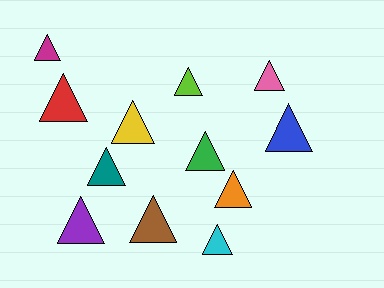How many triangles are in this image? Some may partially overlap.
There are 12 triangles.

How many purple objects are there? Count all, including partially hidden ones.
There is 1 purple object.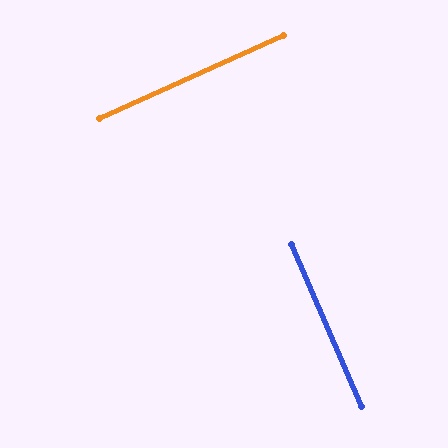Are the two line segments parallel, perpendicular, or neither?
Perpendicular — they meet at approximately 89°.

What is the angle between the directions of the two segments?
Approximately 89 degrees.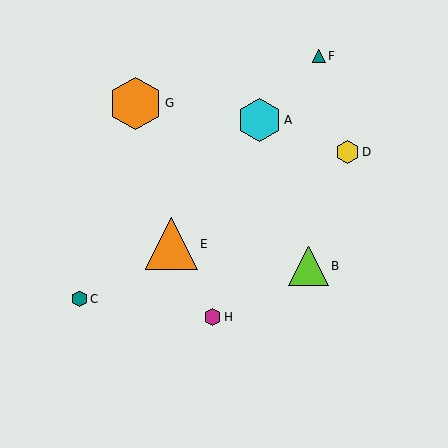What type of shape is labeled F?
Shape F is a teal triangle.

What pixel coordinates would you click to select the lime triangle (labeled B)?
Click at (308, 266) to select the lime triangle B.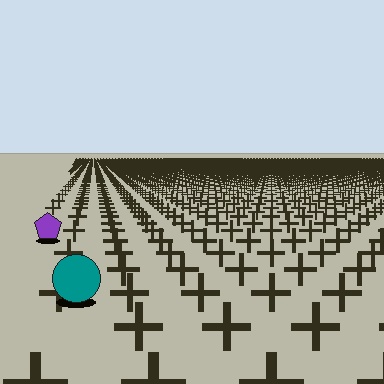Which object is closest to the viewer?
The teal circle is closest. The texture marks near it are larger and more spread out.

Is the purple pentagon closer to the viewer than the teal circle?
No. The teal circle is closer — you can tell from the texture gradient: the ground texture is coarser near it.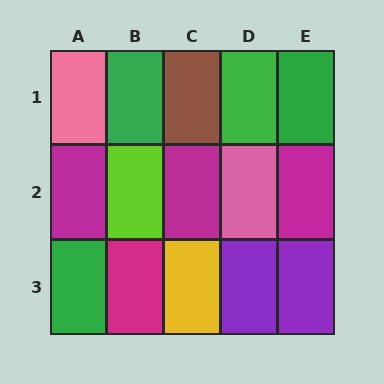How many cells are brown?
1 cell is brown.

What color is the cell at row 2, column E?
Magenta.